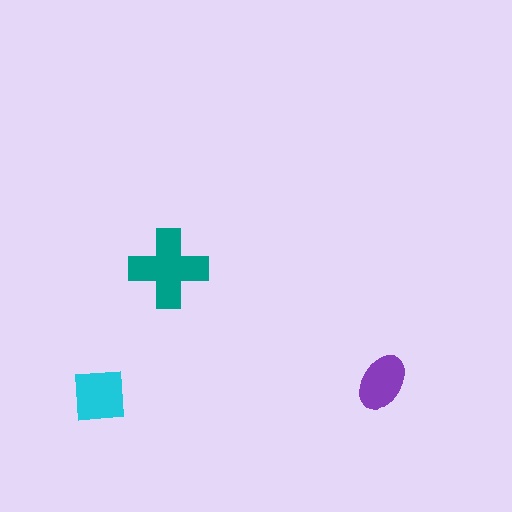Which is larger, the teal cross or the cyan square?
The teal cross.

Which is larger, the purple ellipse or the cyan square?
The cyan square.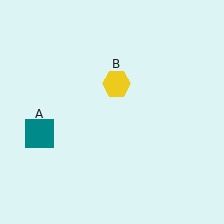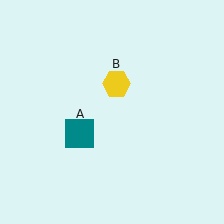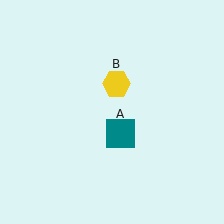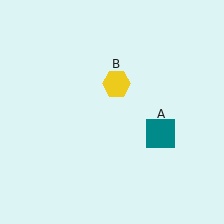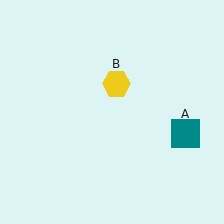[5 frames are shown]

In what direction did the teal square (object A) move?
The teal square (object A) moved right.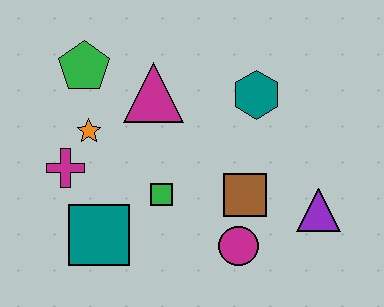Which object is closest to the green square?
The teal square is closest to the green square.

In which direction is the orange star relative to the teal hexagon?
The orange star is to the left of the teal hexagon.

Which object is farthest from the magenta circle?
The green pentagon is farthest from the magenta circle.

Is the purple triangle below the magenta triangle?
Yes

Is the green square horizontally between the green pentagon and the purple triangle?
Yes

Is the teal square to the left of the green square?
Yes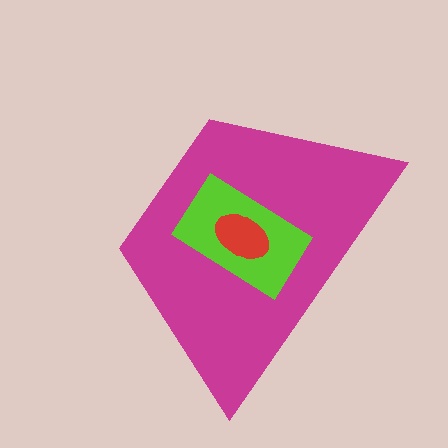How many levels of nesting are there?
3.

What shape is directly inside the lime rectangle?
The red ellipse.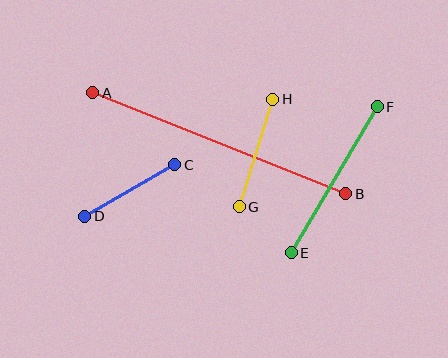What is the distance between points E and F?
The distance is approximately 169 pixels.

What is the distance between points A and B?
The distance is approximately 272 pixels.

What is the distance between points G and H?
The distance is approximately 112 pixels.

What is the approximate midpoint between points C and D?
The midpoint is at approximately (130, 190) pixels.